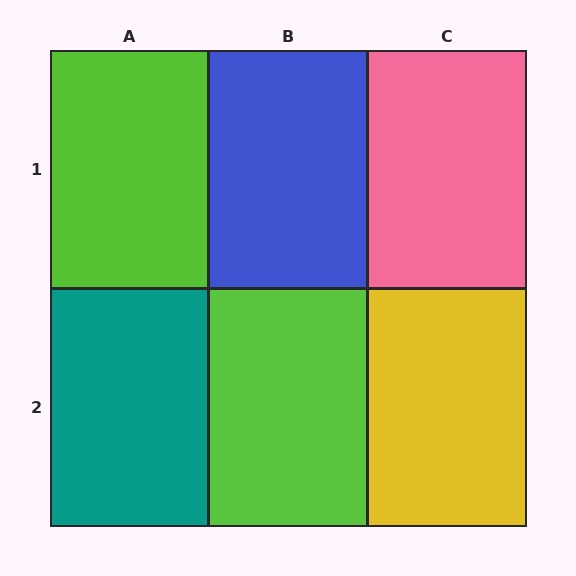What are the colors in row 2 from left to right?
Teal, lime, yellow.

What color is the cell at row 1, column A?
Lime.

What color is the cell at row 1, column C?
Pink.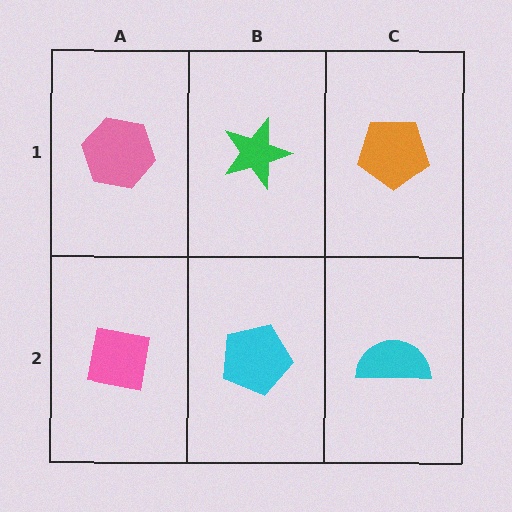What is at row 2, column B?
A cyan pentagon.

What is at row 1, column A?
A pink hexagon.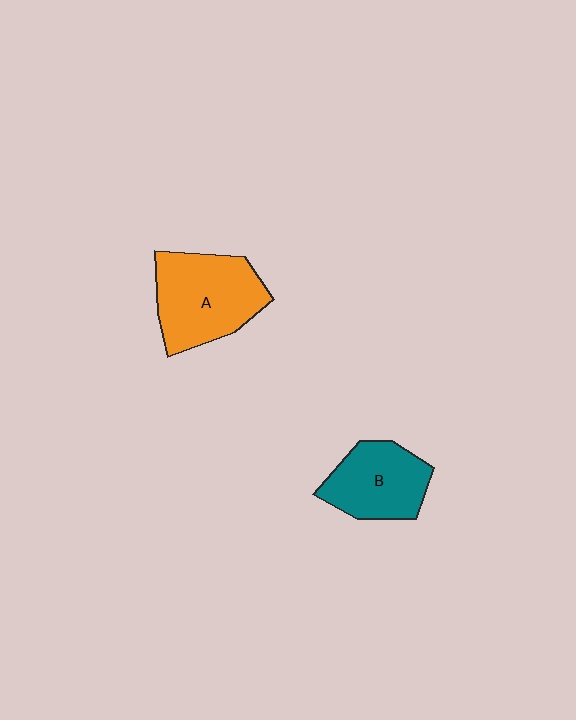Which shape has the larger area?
Shape A (orange).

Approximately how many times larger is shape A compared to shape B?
Approximately 1.3 times.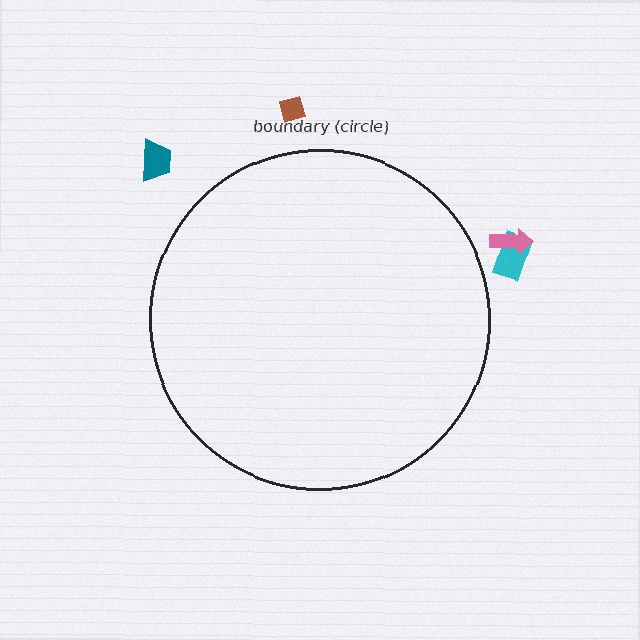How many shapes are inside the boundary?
0 inside, 4 outside.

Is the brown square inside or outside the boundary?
Outside.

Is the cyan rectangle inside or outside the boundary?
Outside.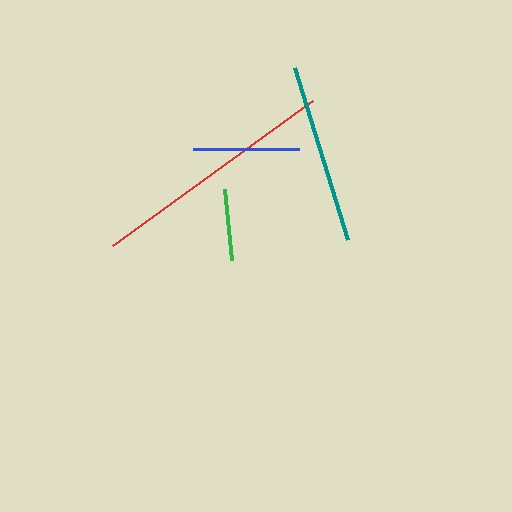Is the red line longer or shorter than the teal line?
The red line is longer than the teal line.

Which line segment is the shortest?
The green line is the shortest at approximately 71 pixels.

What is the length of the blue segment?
The blue segment is approximately 106 pixels long.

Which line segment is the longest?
The red line is the longest at approximately 247 pixels.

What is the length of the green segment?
The green segment is approximately 71 pixels long.